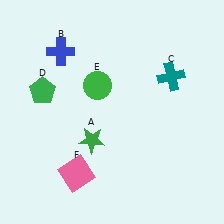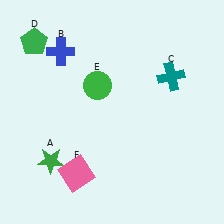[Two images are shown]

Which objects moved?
The objects that moved are: the green star (A), the green pentagon (D).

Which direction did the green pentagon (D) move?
The green pentagon (D) moved up.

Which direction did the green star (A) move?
The green star (A) moved left.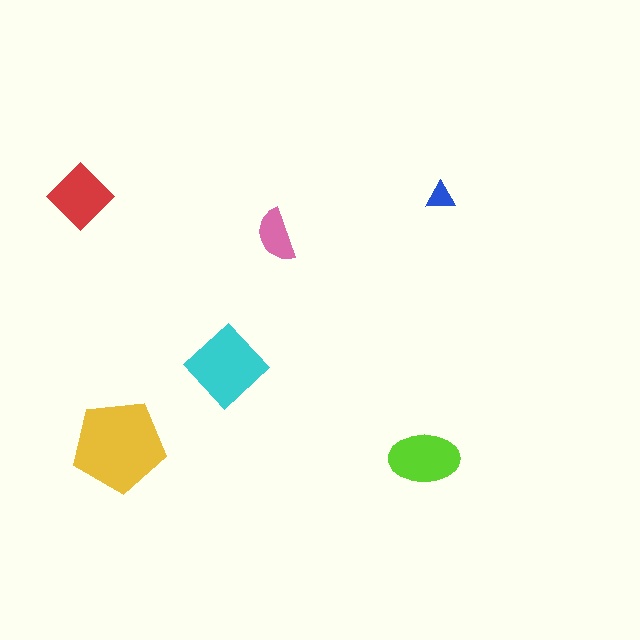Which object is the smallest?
The blue triangle.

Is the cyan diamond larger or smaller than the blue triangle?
Larger.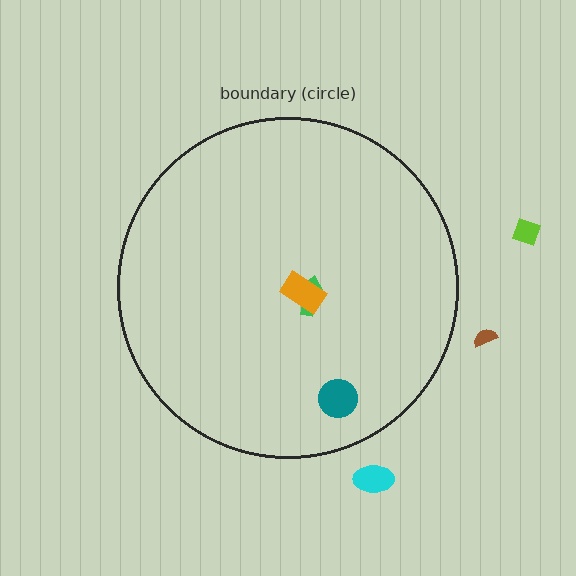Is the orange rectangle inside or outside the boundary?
Inside.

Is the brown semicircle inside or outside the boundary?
Outside.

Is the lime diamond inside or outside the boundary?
Outside.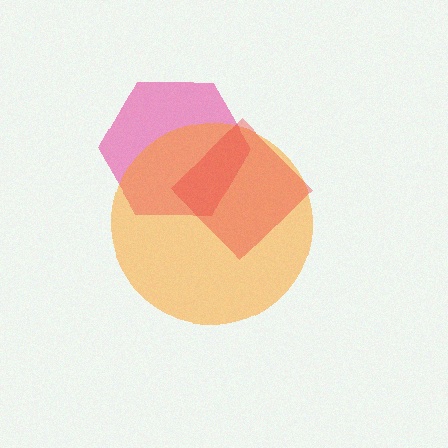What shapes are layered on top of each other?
The layered shapes are: a pink hexagon, an orange circle, a red diamond.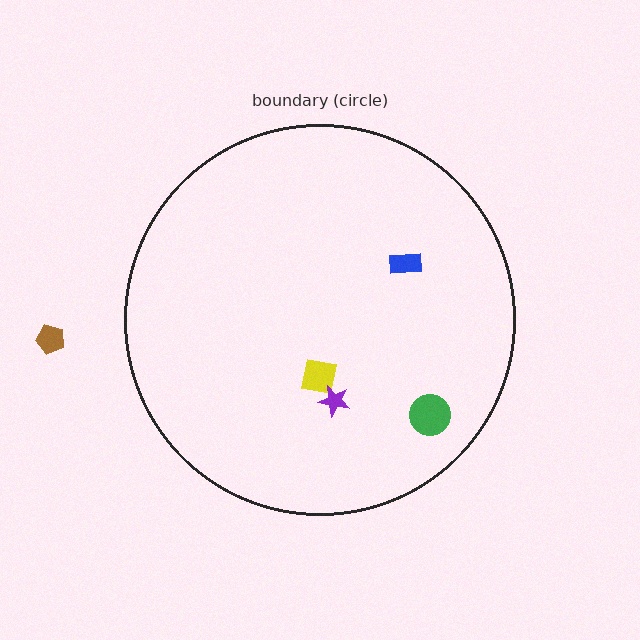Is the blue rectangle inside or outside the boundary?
Inside.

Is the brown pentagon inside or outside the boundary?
Outside.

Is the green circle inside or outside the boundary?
Inside.